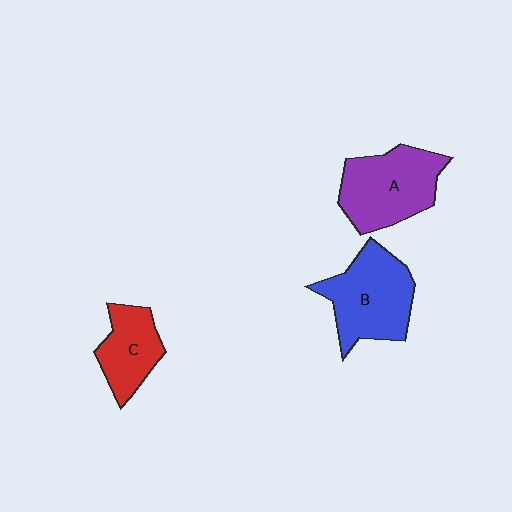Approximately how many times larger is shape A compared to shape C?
Approximately 1.5 times.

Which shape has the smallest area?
Shape C (red).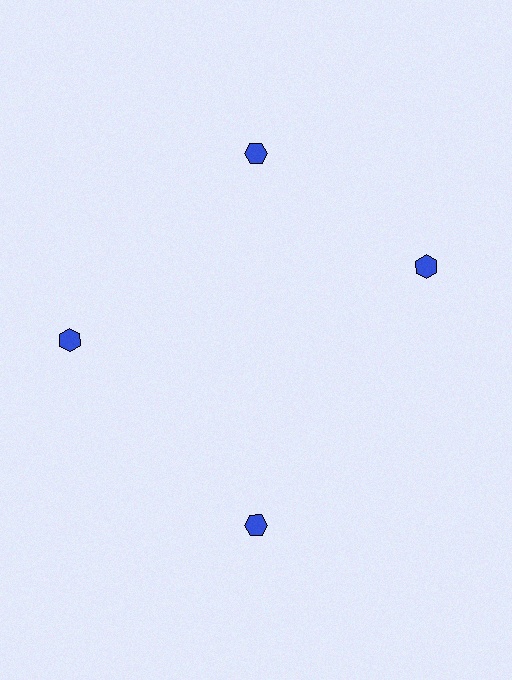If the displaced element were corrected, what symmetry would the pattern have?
It would have 4-fold rotational symmetry — the pattern would map onto itself every 90 degrees.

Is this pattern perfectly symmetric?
No. The 4 blue hexagons are arranged in a ring, but one element near the 3 o'clock position is rotated out of alignment along the ring, breaking the 4-fold rotational symmetry.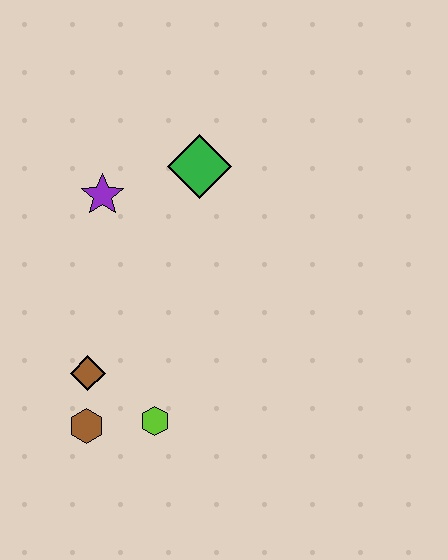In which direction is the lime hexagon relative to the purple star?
The lime hexagon is below the purple star.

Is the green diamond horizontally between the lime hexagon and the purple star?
No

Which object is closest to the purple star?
The green diamond is closest to the purple star.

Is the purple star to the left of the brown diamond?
No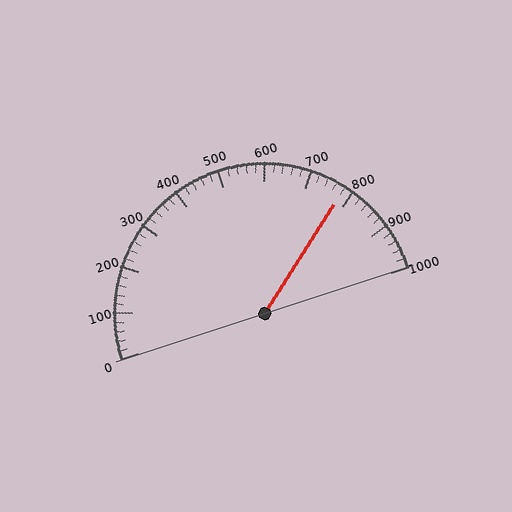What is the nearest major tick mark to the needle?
The nearest major tick mark is 800.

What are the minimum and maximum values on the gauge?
The gauge ranges from 0 to 1000.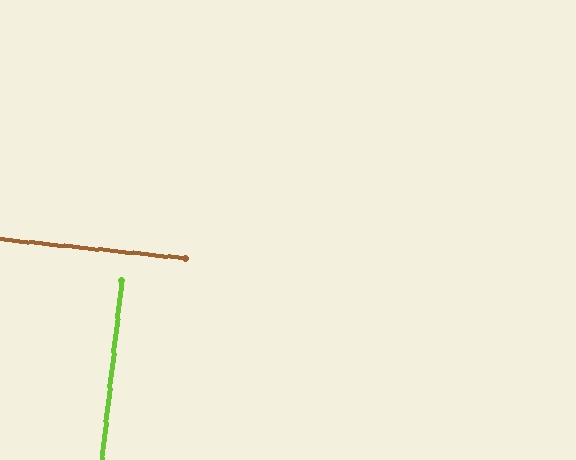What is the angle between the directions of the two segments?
Approximately 89 degrees.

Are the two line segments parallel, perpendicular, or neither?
Perpendicular — they meet at approximately 89°.